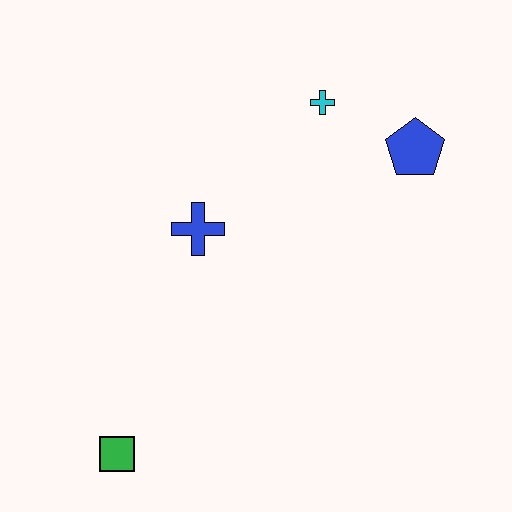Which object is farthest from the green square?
The blue pentagon is farthest from the green square.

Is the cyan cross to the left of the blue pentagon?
Yes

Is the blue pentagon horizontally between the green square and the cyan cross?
No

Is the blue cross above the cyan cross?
No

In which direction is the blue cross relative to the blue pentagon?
The blue cross is to the left of the blue pentagon.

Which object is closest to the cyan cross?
The blue pentagon is closest to the cyan cross.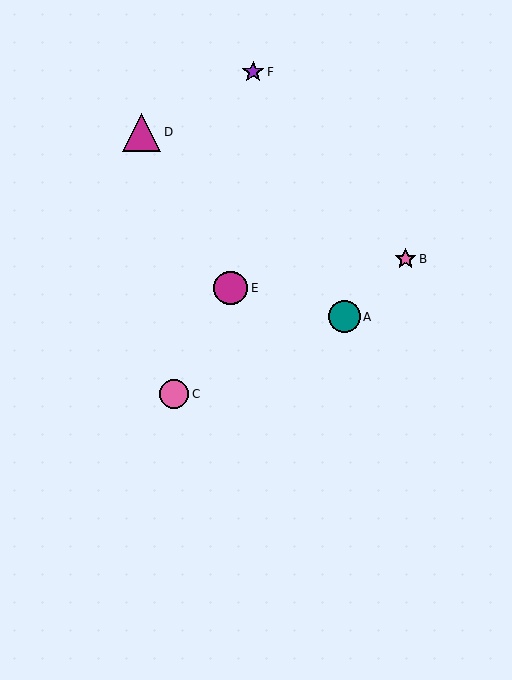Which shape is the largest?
The magenta triangle (labeled D) is the largest.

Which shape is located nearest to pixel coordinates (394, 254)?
The pink star (labeled B) at (405, 259) is nearest to that location.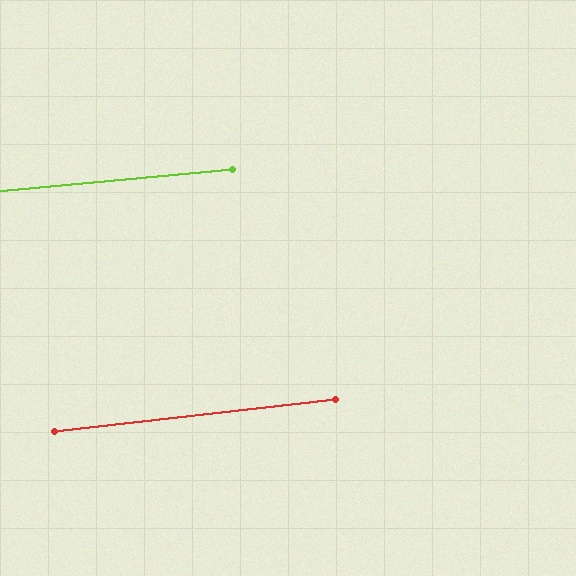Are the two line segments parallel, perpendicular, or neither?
Parallel — their directions differ by only 1.2°.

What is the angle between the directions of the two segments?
Approximately 1 degree.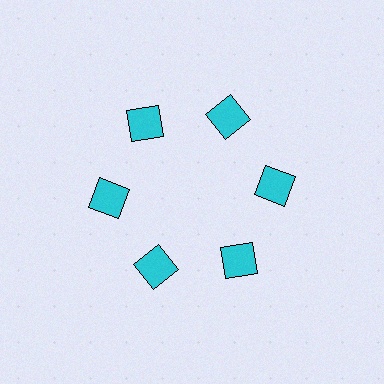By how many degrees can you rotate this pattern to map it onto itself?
The pattern maps onto itself every 60 degrees of rotation.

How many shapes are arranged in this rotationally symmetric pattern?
There are 6 shapes, arranged in 6 groups of 1.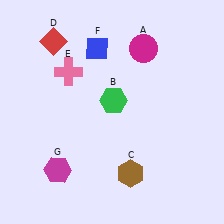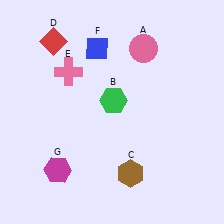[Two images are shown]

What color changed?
The circle (A) changed from magenta in Image 1 to pink in Image 2.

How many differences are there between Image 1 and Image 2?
There is 1 difference between the two images.